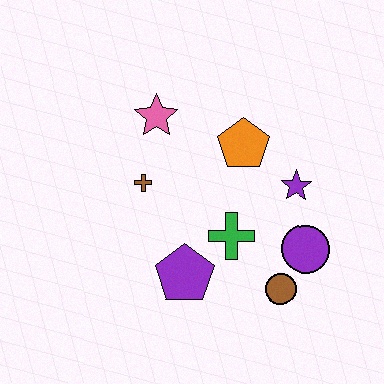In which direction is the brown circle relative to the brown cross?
The brown circle is to the right of the brown cross.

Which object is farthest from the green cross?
The pink star is farthest from the green cross.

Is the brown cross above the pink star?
No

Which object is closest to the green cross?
The purple pentagon is closest to the green cross.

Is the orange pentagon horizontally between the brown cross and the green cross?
No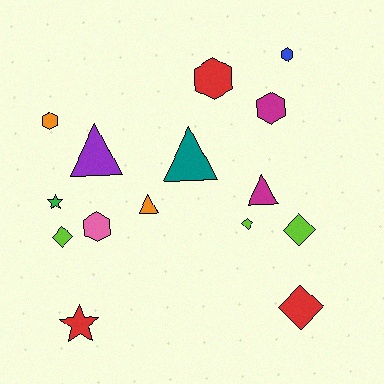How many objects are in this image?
There are 15 objects.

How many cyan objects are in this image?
There are no cyan objects.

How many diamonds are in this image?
There are 4 diamonds.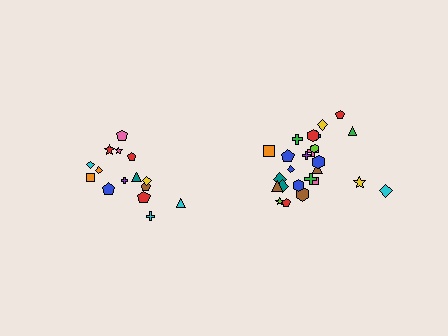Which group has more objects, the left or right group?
The right group.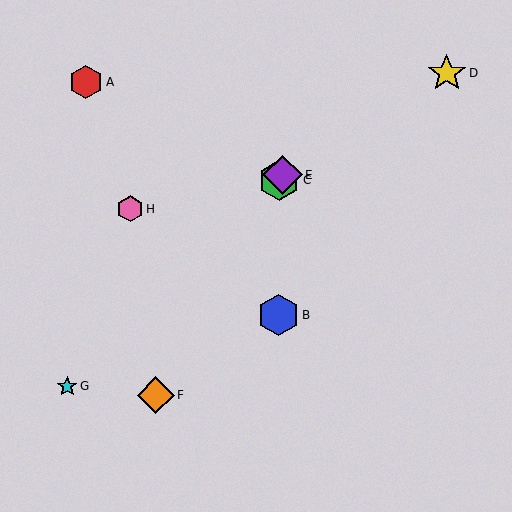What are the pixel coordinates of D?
Object D is at (447, 73).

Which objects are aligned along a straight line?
Objects C, E, F are aligned along a straight line.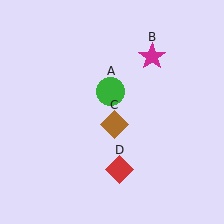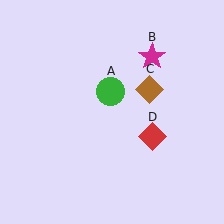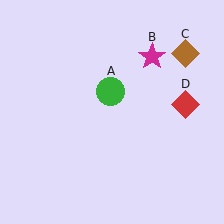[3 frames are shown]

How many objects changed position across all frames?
2 objects changed position: brown diamond (object C), red diamond (object D).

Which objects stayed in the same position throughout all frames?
Green circle (object A) and magenta star (object B) remained stationary.